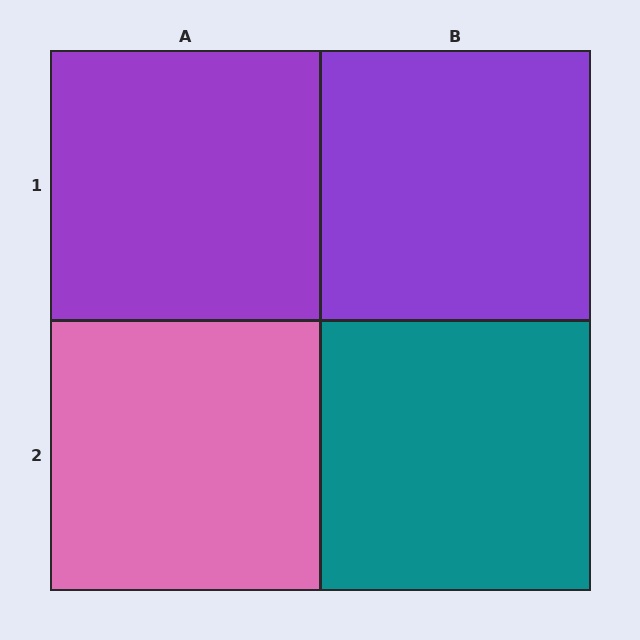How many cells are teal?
1 cell is teal.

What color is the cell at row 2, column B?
Teal.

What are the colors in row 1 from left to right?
Purple, purple.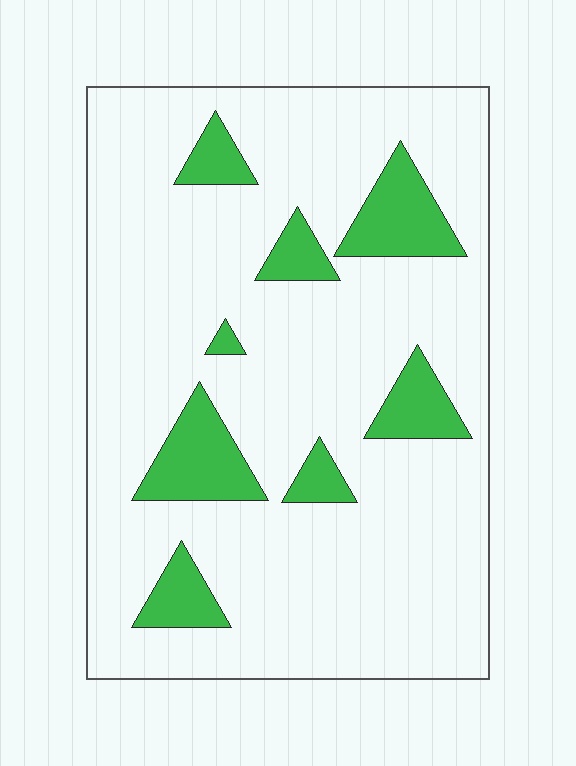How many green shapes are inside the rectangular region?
8.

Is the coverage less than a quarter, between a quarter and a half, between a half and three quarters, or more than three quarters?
Less than a quarter.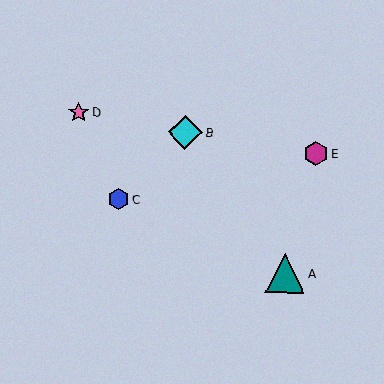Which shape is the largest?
The teal triangle (labeled A) is the largest.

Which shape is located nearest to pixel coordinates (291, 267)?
The teal triangle (labeled A) at (285, 273) is nearest to that location.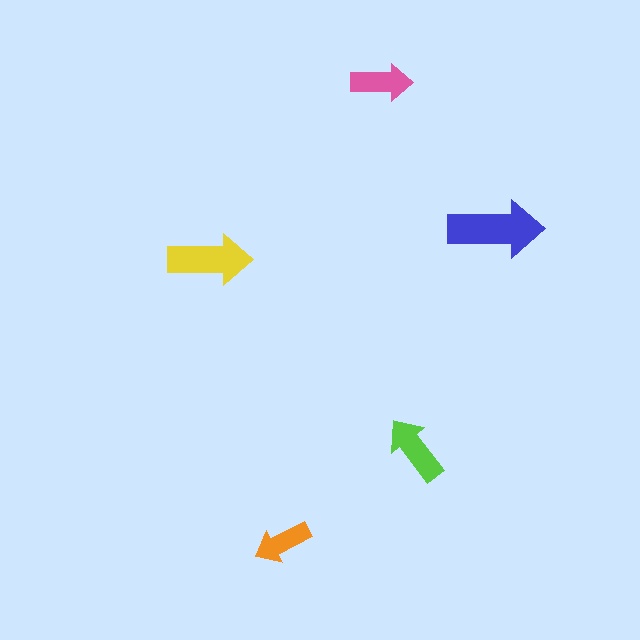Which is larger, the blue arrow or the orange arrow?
The blue one.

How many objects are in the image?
There are 5 objects in the image.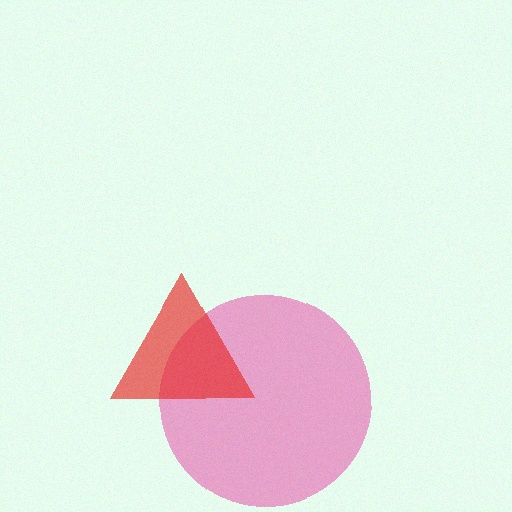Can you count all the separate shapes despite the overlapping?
Yes, there are 2 separate shapes.